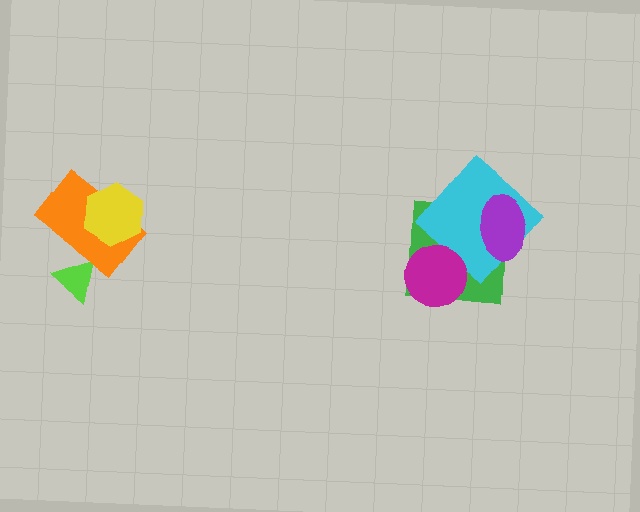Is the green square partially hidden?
Yes, it is partially covered by another shape.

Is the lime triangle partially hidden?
Yes, it is partially covered by another shape.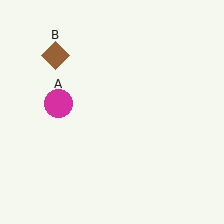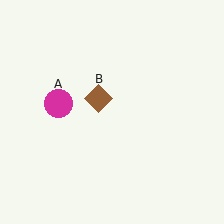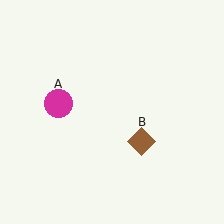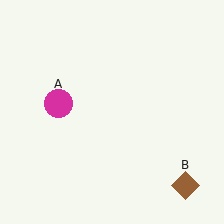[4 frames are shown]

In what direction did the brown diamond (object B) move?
The brown diamond (object B) moved down and to the right.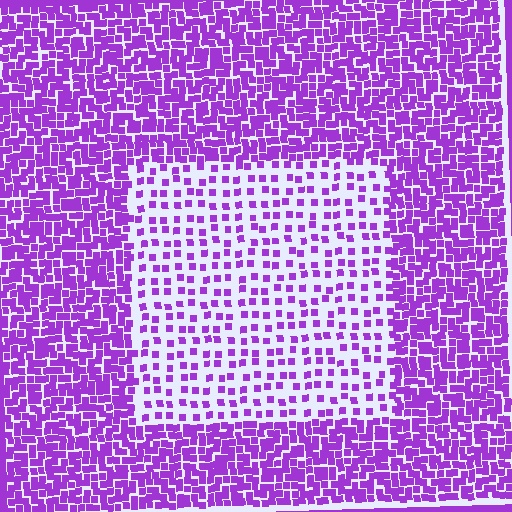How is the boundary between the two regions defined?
The boundary is defined by a change in element density (approximately 2.6x ratio). All elements are the same color, size, and shape.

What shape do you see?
I see a rectangle.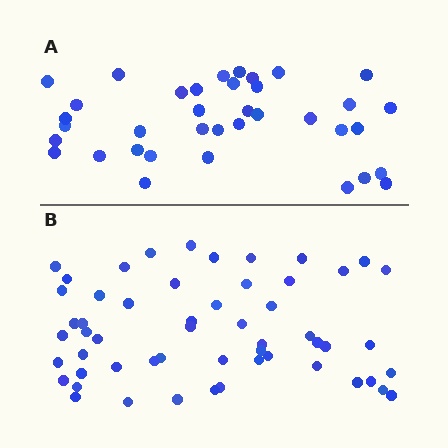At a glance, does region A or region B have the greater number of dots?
Region B (the bottom region) has more dots.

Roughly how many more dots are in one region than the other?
Region B has approximately 20 more dots than region A.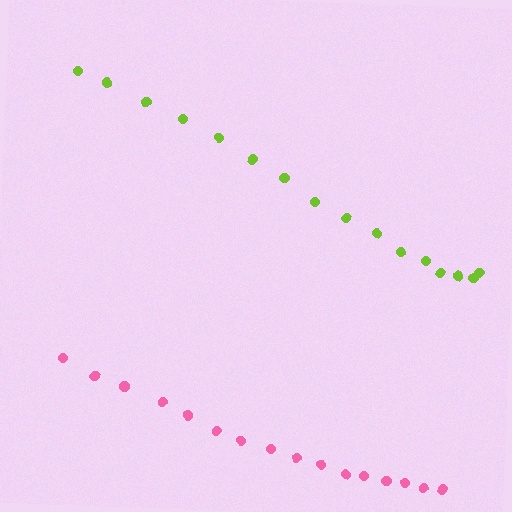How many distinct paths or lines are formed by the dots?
There are 2 distinct paths.